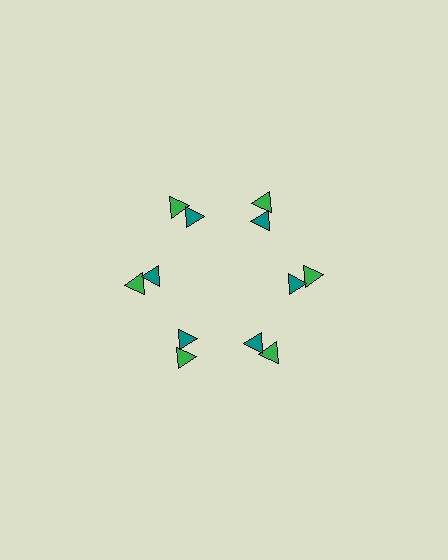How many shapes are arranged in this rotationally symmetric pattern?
There are 12 shapes, arranged in 6 groups of 2.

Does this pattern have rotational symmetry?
Yes, this pattern has 6-fold rotational symmetry. It looks the same after rotating 60 degrees around the center.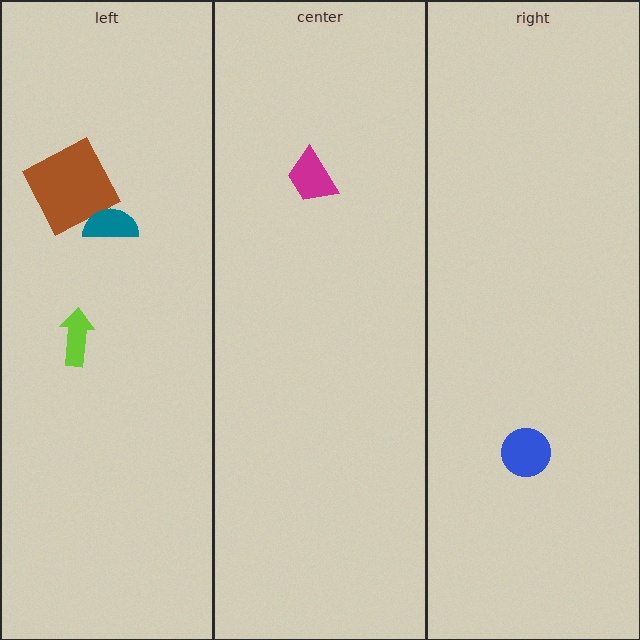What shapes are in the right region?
The blue circle.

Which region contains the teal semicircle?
The left region.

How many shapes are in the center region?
1.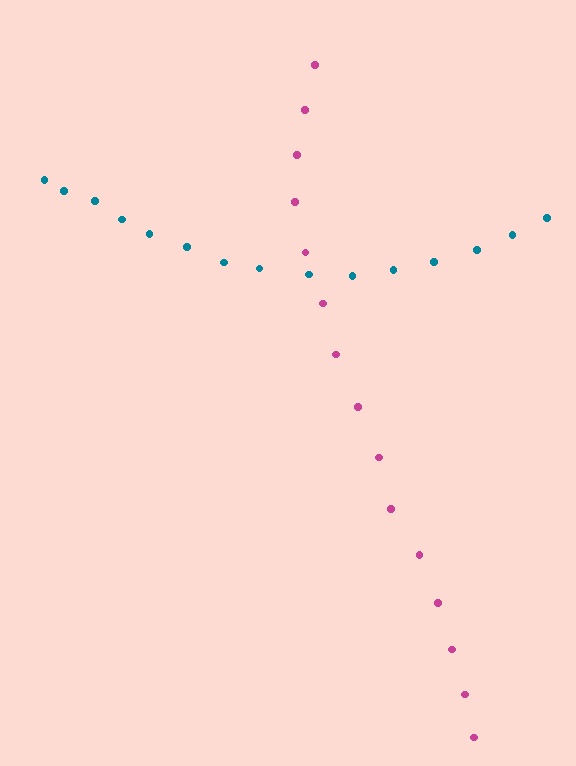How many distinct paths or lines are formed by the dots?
There are 2 distinct paths.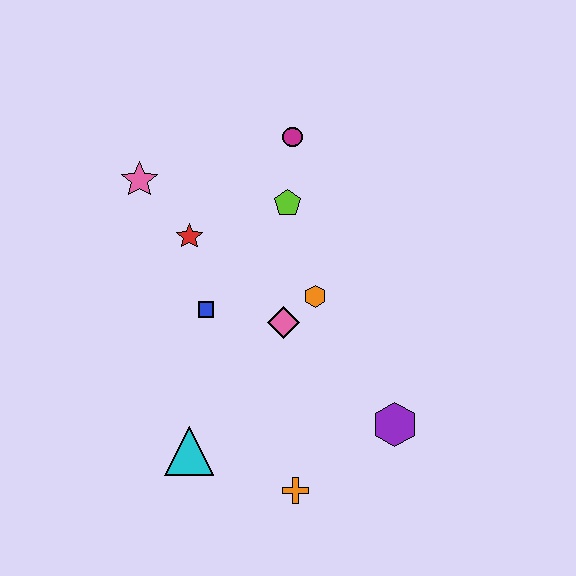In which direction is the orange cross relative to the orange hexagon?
The orange cross is below the orange hexagon.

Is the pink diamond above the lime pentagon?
No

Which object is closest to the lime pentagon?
The magenta circle is closest to the lime pentagon.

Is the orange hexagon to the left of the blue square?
No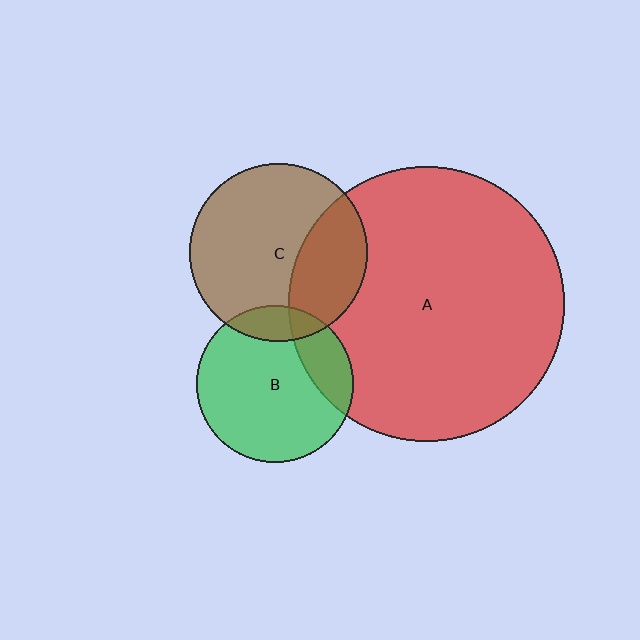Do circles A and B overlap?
Yes.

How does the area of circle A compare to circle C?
Approximately 2.4 times.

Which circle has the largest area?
Circle A (red).